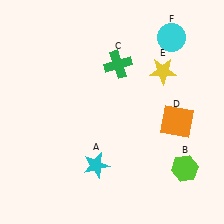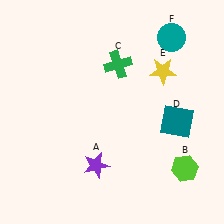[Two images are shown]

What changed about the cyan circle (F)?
In Image 1, F is cyan. In Image 2, it changed to teal.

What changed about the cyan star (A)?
In Image 1, A is cyan. In Image 2, it changed to purple.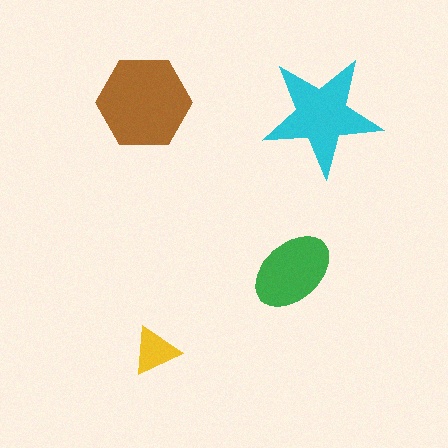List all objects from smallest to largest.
The yellow triangle, the green ellipse, the cyan star, the brown hexagon.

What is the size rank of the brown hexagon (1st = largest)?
1st.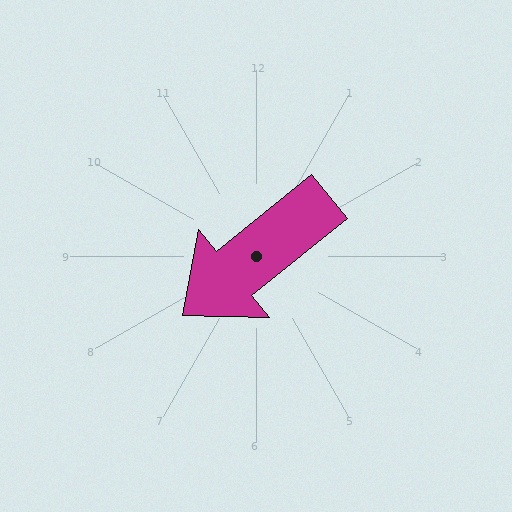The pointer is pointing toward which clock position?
Roughly 8 o'clock.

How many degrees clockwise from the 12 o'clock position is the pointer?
Approximately 231 degrees.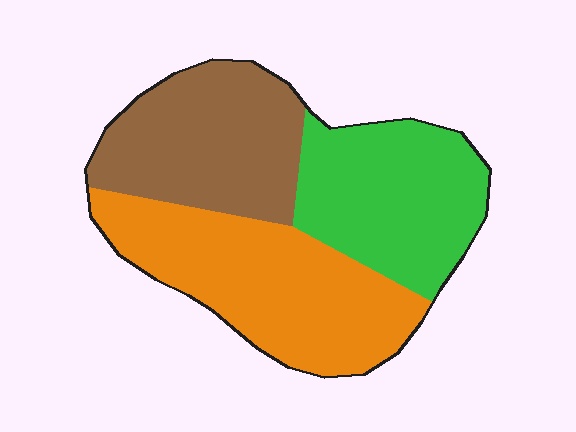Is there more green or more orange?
Orange.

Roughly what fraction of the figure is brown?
Brown covers roughly 30% of the figure.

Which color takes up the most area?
Orange, at roughly 40%.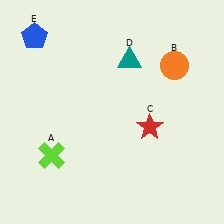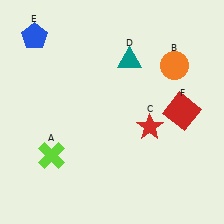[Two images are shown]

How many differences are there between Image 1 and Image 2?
There is 1 difference between the two images.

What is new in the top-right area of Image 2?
A red square (F) was added in the top-right area of Image 2.